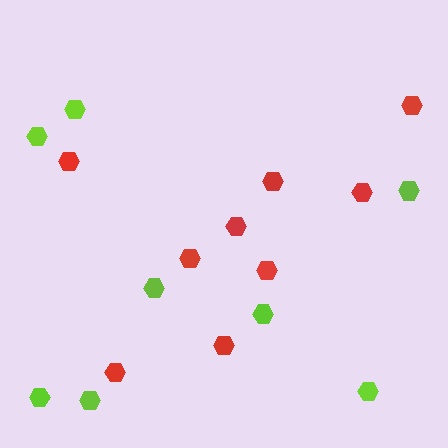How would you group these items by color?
There are 2 groups: one group of lime hexagons (8) and one group of red hexagons (9).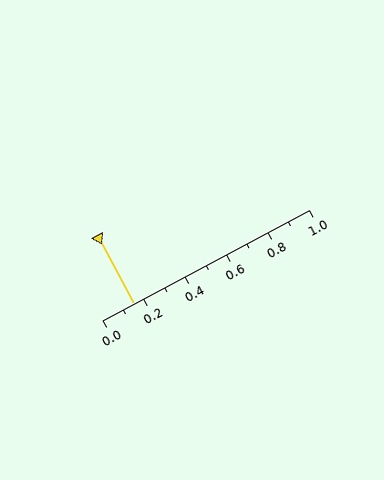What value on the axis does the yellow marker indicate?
The marker indicates approximately 0.15.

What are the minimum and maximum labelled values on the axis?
The axis runs from 0.0 to 1.0.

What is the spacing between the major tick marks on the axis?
The major ticks are spaced 0.2 apart.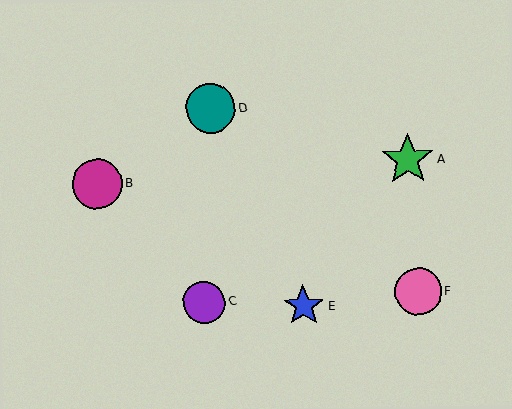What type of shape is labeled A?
Shape A is a green star.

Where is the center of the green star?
The center of the green star is at (408, 159).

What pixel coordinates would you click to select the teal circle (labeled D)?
Click at (210, 108) to select the teal circle D.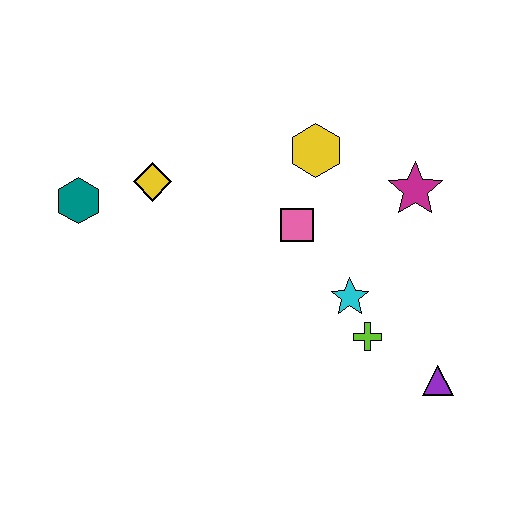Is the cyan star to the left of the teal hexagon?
No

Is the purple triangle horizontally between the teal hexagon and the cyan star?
No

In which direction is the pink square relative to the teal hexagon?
The pink square is to the right of the teal hexagon.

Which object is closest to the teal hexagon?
The yellow diamond is closest to the teal hexagon.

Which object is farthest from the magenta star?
The teal hexagon is farthest from the magenta star.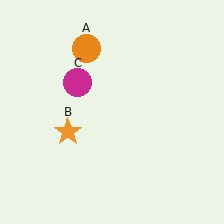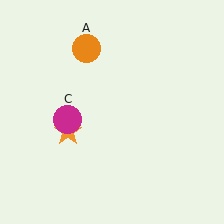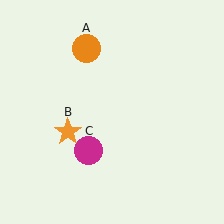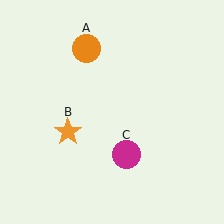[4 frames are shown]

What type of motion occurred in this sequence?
The magenta circle (object C) rotated counterclockwise around the center of the scene.